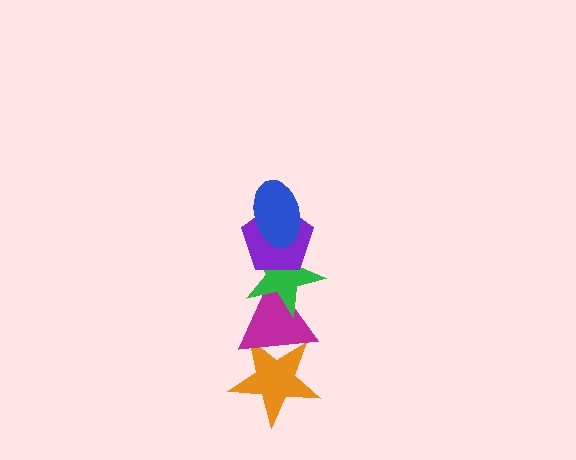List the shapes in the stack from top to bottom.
From top to bottom: the blue ellipse, the purple pentagon, the green star, the magenta triangle, the orange star.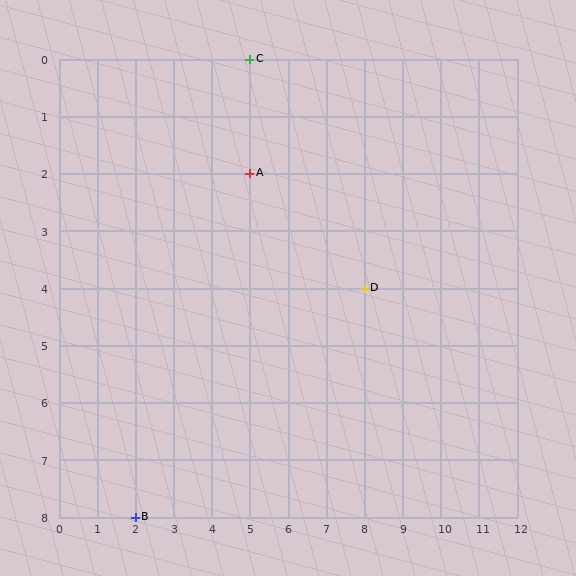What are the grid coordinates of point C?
Point C is at grid coordinates (5, 0).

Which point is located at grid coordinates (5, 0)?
Point C is at (5, 0).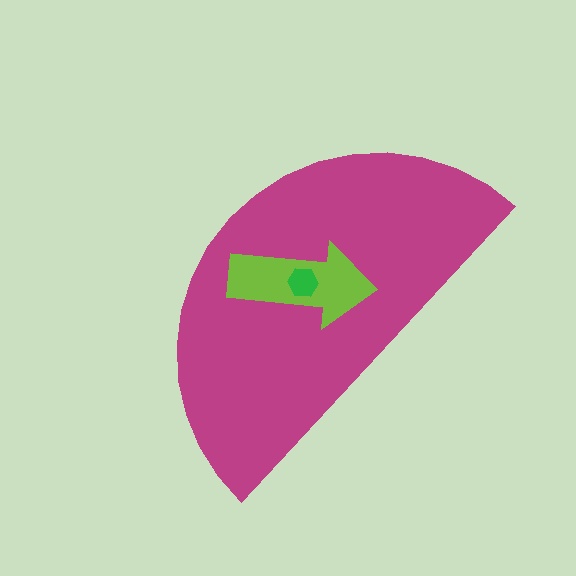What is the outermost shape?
The magenta semicircle.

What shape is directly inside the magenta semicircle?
The lime arrow.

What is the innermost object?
The green hexagon.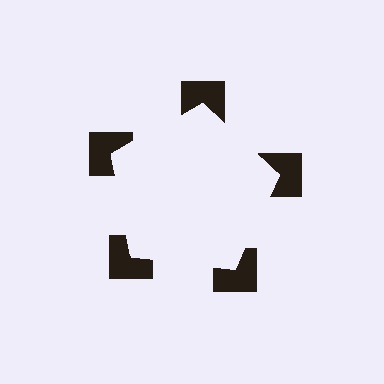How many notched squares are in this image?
There are 5 — one at each vertex of the illusory pentagon.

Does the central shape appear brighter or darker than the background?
It typically appears slightly brighter than the background, even though no actual brightness change is drawn.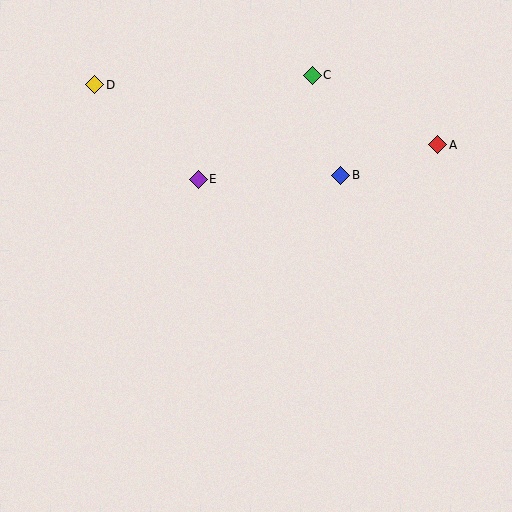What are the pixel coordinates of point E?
Point E is at (198, 179).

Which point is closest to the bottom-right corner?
Point A is closest to the bottom-right corner.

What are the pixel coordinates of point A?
Point A is at (438, 145).